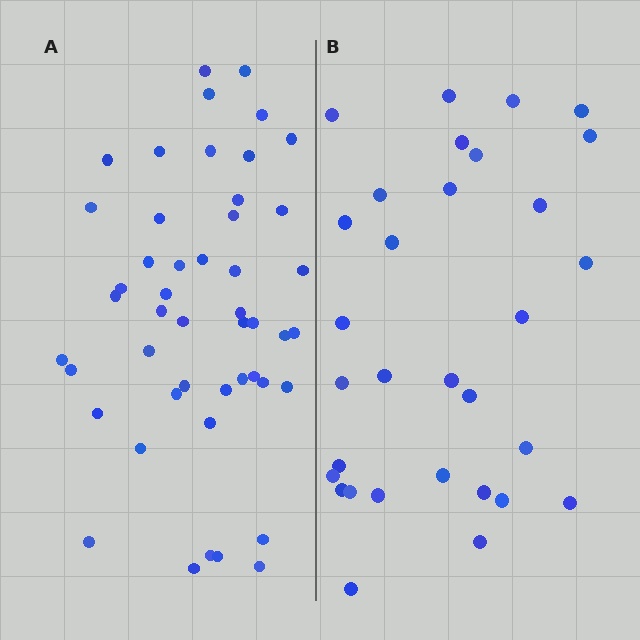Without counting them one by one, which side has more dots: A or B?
Region A (the left region) has more dots.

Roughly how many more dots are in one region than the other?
Region A has approximately 15 more dots than region B.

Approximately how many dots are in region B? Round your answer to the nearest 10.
About 30 dots. (The exact count is 31, which rounds to 30.)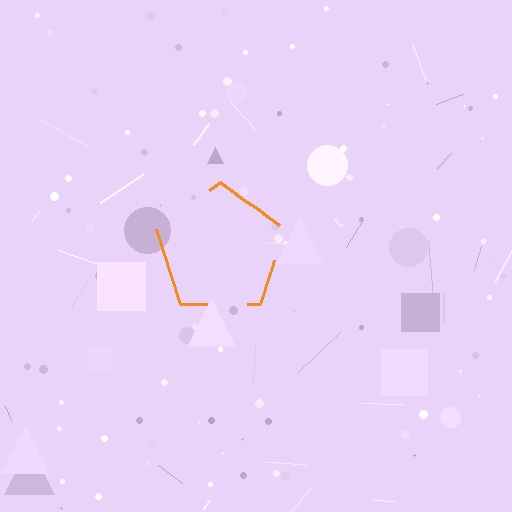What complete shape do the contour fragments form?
The contour fragments form a pentagon.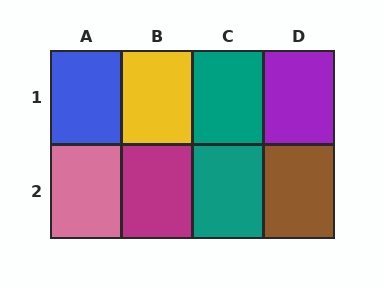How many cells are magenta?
1 cell is magenta.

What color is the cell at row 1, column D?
Purple.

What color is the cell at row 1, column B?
Yellow.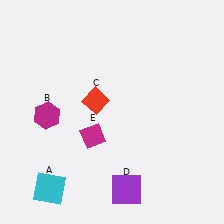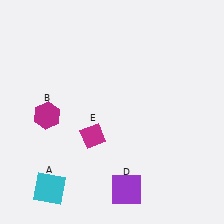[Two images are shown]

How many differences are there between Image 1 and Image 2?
There is 1 difference between the two images.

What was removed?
The red diamond (C) was removed in Image 2.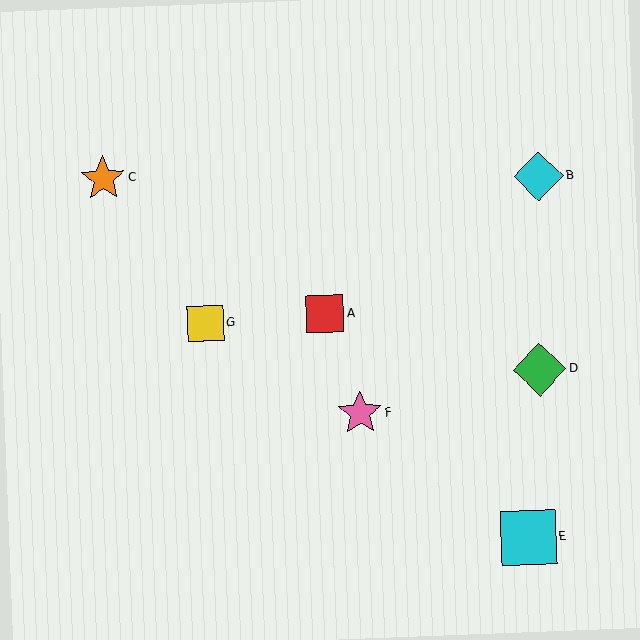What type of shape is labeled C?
Shape C is an orange star.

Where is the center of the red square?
The center of the red square is at (325, 314).